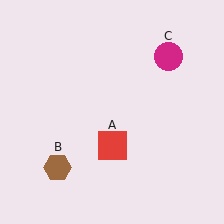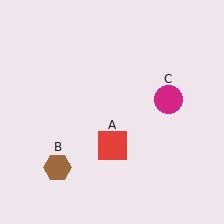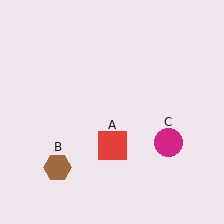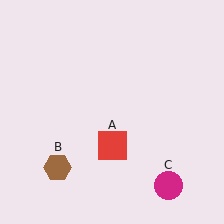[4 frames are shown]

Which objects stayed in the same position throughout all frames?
Red square (object A) and brown hexagon (object B) remained stationary.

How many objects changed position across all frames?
1 object changed position: magenta circle (object C).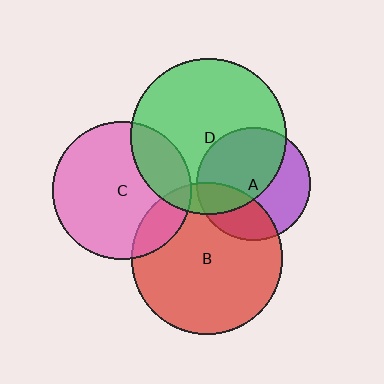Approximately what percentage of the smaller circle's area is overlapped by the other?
Approximately 55%.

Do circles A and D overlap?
Yes.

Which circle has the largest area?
Circle D (green).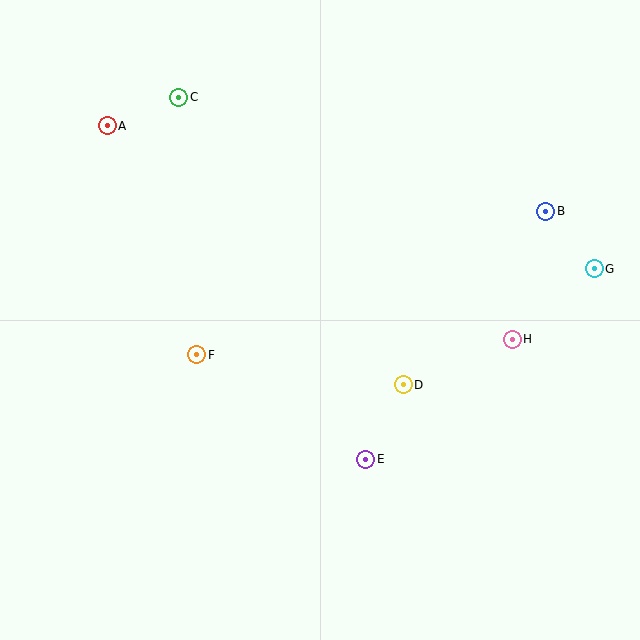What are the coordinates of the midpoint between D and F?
The midpoint between D and F is at (300, 370).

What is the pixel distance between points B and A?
The distance between B and A is 447 pixels.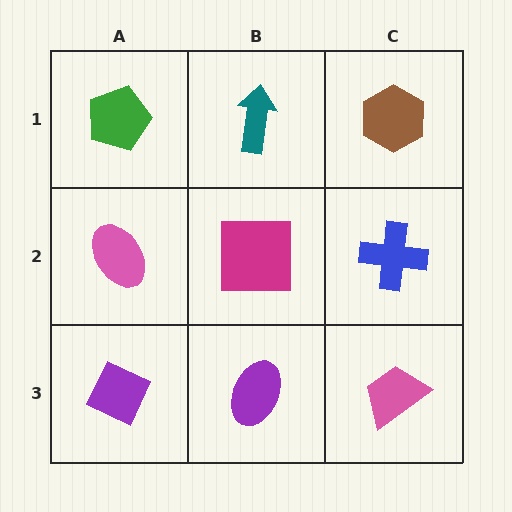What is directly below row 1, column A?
A pink ellipse.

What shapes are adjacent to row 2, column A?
A green pentagon (row 1, column A), a purple diamond (row 3, column A), a magenta square (row 2, column B).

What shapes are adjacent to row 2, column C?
A brown hexagon (row 1, column C), a pink trapezoid (row 3, column C), a magenta square (row 2, column B).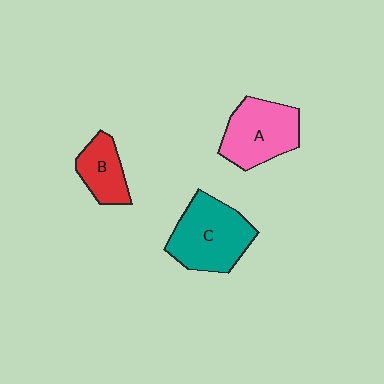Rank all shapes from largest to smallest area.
From largest to smallest: C (teal), A (pink), B (red).